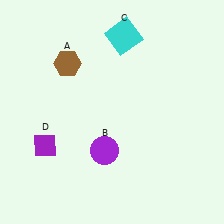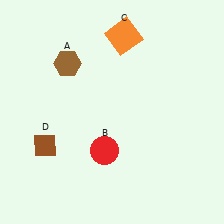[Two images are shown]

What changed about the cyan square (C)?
In Image 1, C is cyan. In Image 2, it changed to orange.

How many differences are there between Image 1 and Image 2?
There are 3 differences between the two images.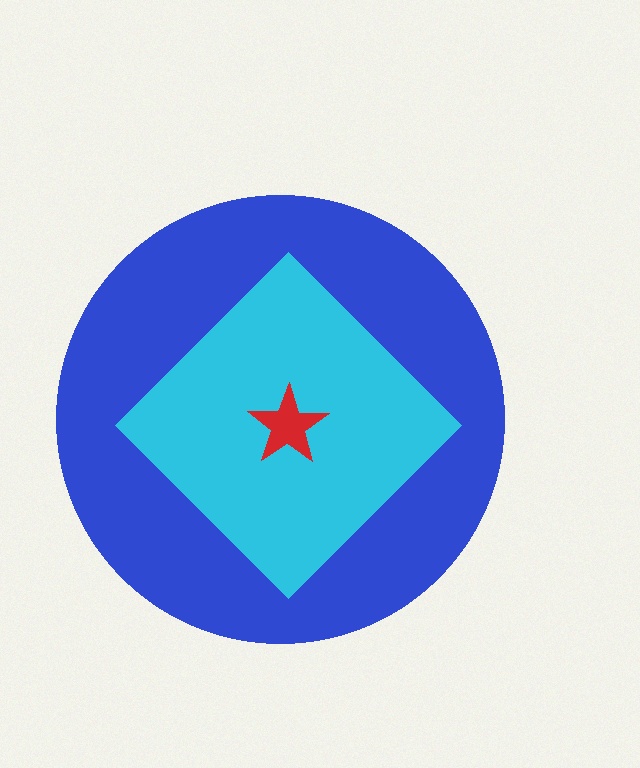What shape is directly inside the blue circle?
The cyan diamond.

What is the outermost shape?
The blue circle.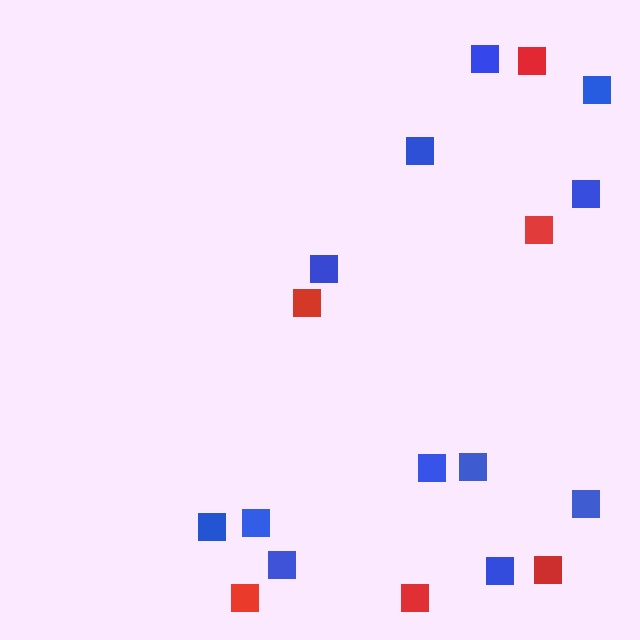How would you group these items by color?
There are 2 groups: one group of red squares (6) and one group of blue squares (12).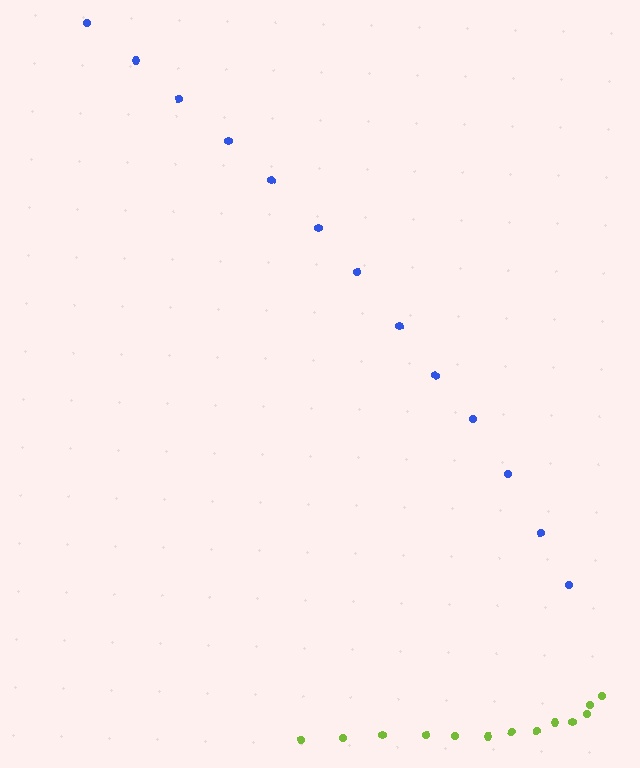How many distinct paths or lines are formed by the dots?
There are 2 distinct paths.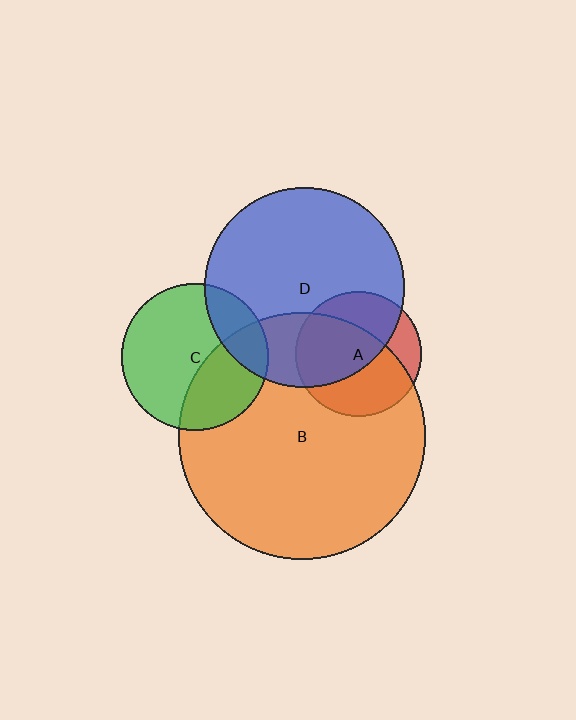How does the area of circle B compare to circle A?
Approximately 3.9 times.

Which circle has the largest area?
Circle B (orange).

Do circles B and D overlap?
Yes.